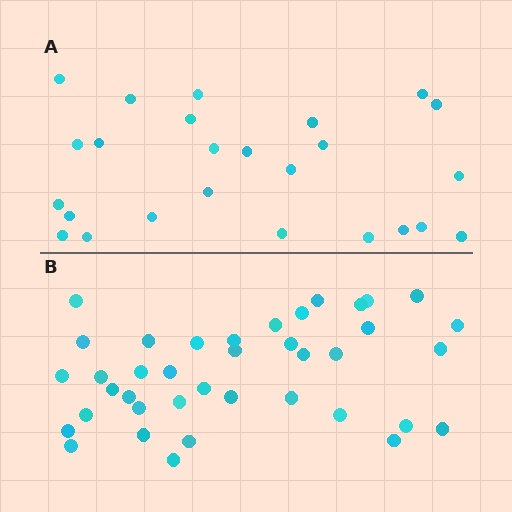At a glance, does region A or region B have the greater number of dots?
Region B (the bottom region) has more dots.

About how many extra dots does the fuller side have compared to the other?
Region B has approximately 15 more dots than region A.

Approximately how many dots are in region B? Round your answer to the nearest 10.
About 40 dots. (The exact count is 39, which rounds to 40.)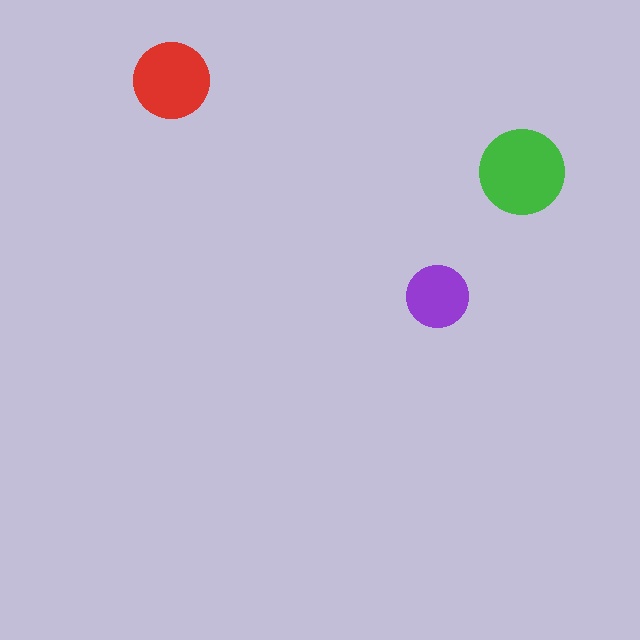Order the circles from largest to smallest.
the green one, the red one, the purple one.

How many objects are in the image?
There are 3 objects in the image.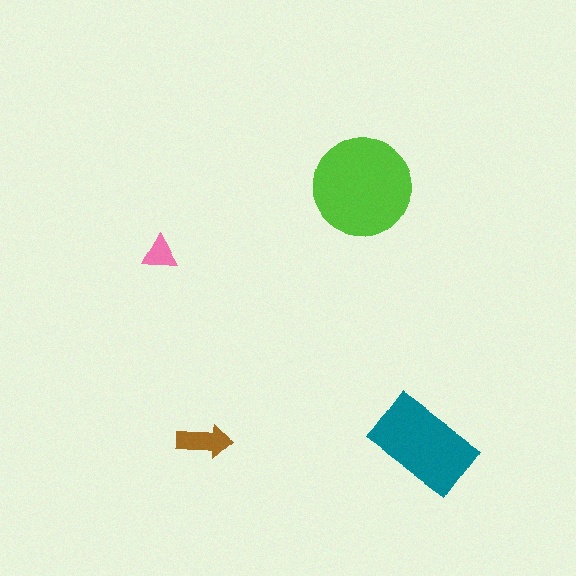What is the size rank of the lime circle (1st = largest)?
1st.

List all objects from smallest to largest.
The pink triangle, the brown arrow, the teal rectangle, the lime circle.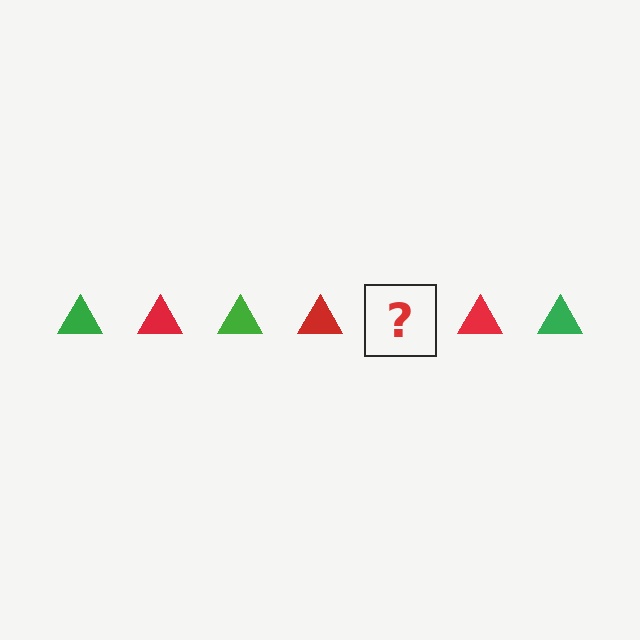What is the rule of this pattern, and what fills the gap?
The rule is that the pattern cycles through green, red triangles. The gap should be filled with a green triangle.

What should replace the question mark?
The question mark should be replaced with a green triangle.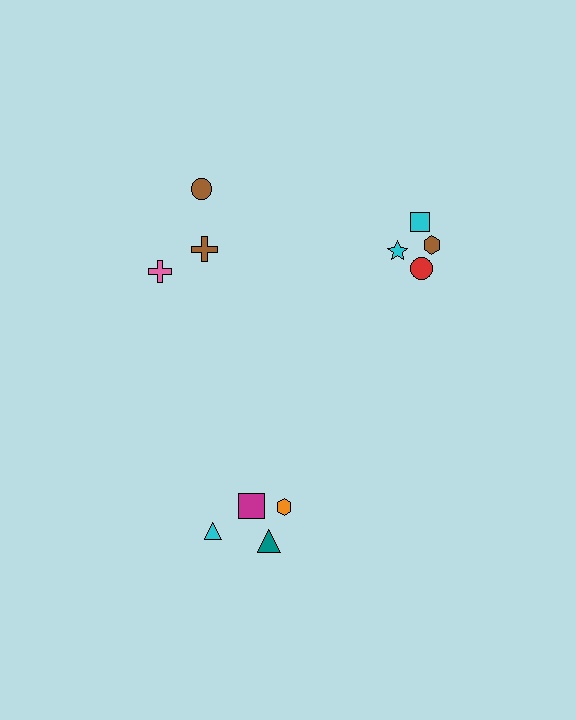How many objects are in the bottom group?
There are 4 objects.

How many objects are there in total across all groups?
There are 12 objects.